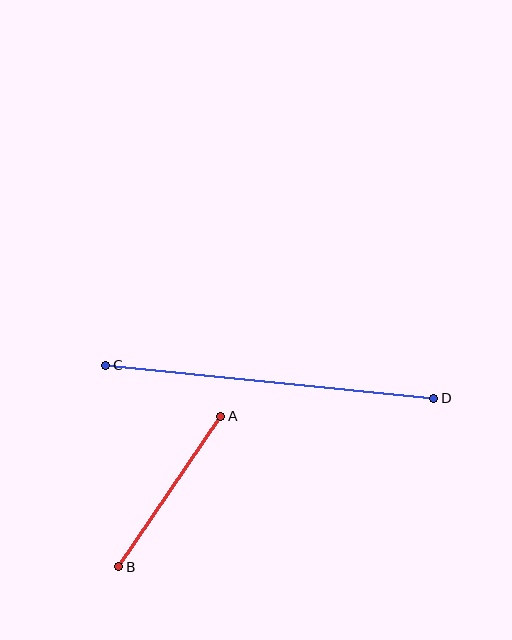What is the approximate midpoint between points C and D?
The midpoint is at approximately (270, 382) pixels.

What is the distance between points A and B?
The distance is approximately 182 pixels.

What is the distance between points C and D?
The distance is approximately 330 pixels.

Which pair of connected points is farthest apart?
Points C and D are farthest apart.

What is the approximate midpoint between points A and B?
The midpoint is at approximately (170, 491) pixels.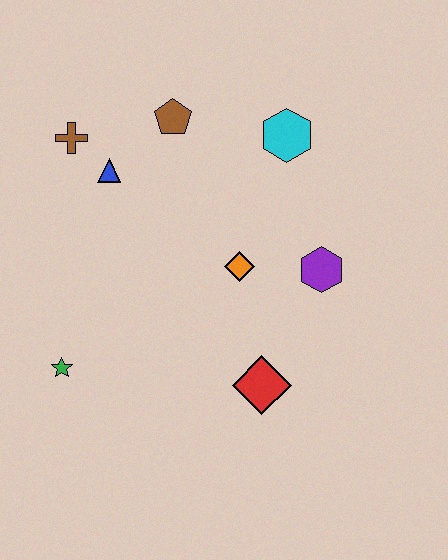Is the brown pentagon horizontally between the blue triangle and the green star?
No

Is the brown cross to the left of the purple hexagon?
Yes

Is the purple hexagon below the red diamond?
No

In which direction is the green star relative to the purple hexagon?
The green star is to the left of the purple hexagon.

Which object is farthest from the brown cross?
The red diamond is farthest from the brown cross.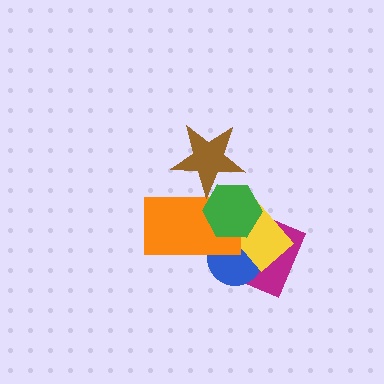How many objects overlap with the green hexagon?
5 objects overlap with the green hexagon.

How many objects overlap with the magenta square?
4 objects overlap with the magenta square.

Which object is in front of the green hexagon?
The brown star is in front of the green hexagon.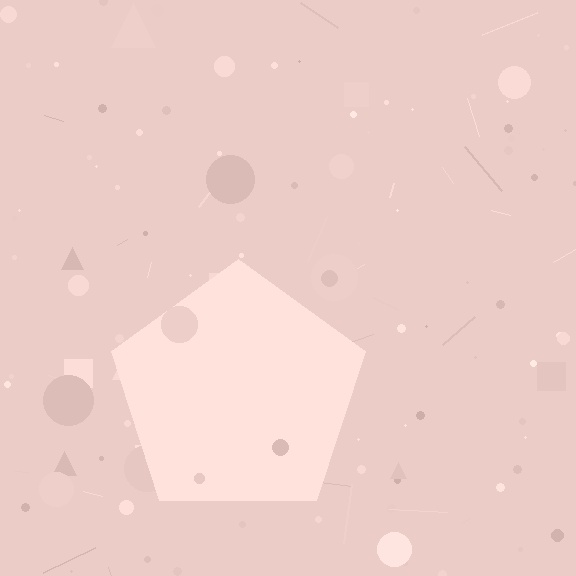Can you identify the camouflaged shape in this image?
The camouflaged shape is a pentagon.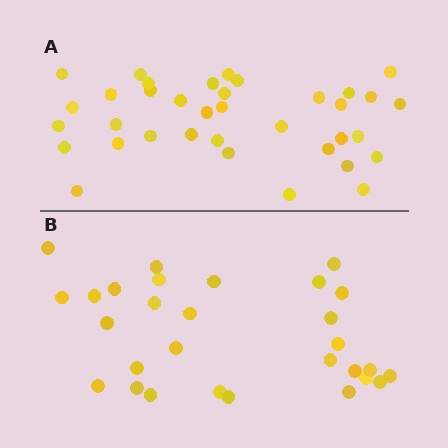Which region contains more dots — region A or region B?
Region A (the top region) has more dots.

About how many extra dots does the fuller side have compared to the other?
Region A has roughly 8 or so more dots than region B.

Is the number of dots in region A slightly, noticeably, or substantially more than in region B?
Region A has only slightly more — the two regions are fairly close. The ratio is roughly 1.2 to 1.